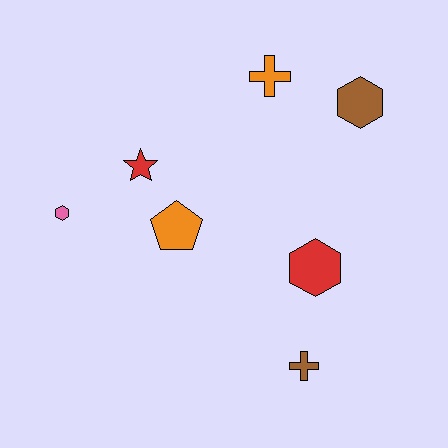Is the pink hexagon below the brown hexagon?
Yes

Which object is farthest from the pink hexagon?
The brown hexagon is farthest from the pink hexagon.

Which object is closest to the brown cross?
The red hexagon is closest to the brown cross.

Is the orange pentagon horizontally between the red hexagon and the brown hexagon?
No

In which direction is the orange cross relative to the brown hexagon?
The orange cross is to the left of the brown hexagon.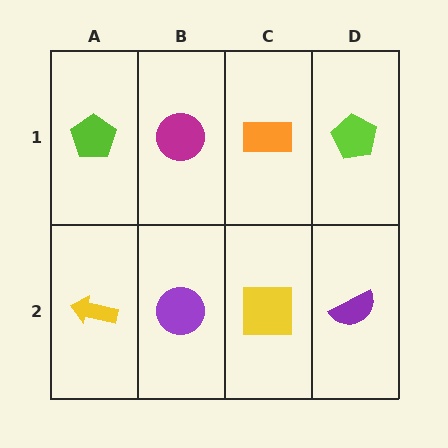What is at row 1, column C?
An orange rectangle.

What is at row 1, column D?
A lime pentagon.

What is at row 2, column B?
A purple circle.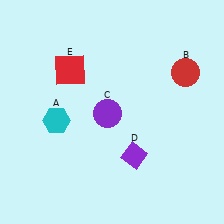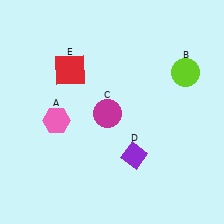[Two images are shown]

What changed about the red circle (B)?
In Image 1, B is red. In Image 2, it changed to lime.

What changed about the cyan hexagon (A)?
In Image 1, A is cyan. In Image 2, it changed to pink.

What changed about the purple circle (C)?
In Image 1, C is purple. In Image 2, it changed to magenta.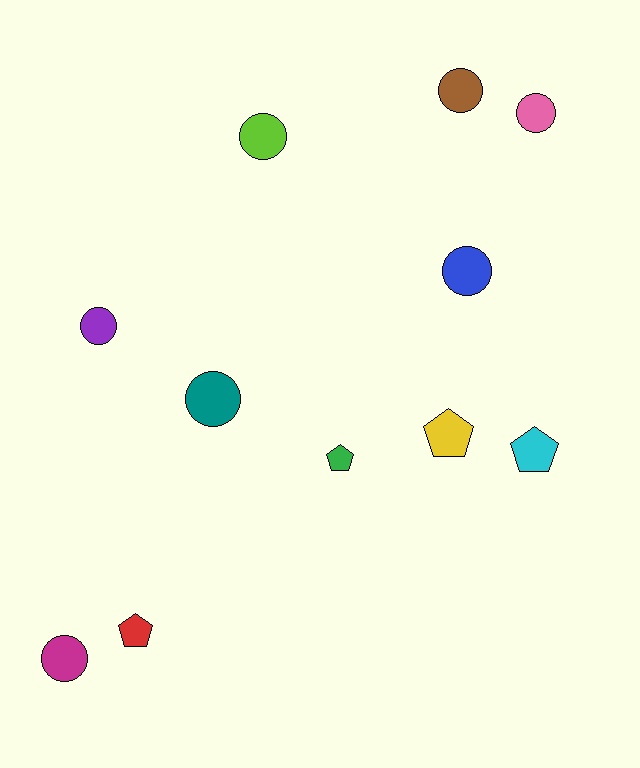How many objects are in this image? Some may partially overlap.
There are 11 objects.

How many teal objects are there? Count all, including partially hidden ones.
There is 1 teal object.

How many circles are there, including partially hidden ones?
There are 7 circles.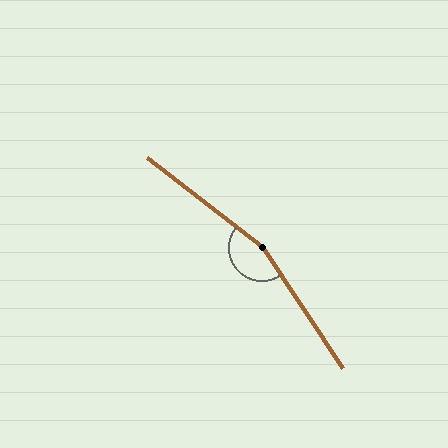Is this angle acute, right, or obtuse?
It is obtuse.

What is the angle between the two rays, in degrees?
Approximately 161 degrees.